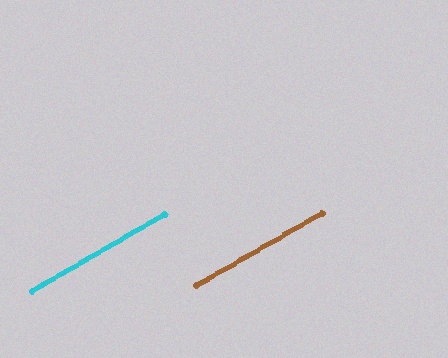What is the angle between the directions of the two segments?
Approximately 0 degrees.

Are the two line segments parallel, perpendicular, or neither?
Parallel — their directions differ by only 0.3°.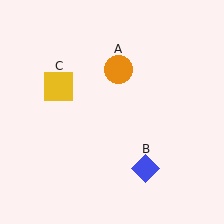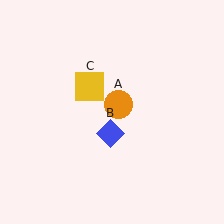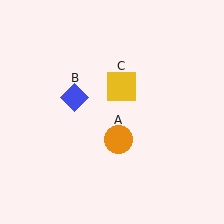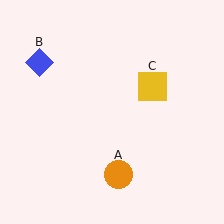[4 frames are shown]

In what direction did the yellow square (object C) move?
The yellow square (object C) moved right.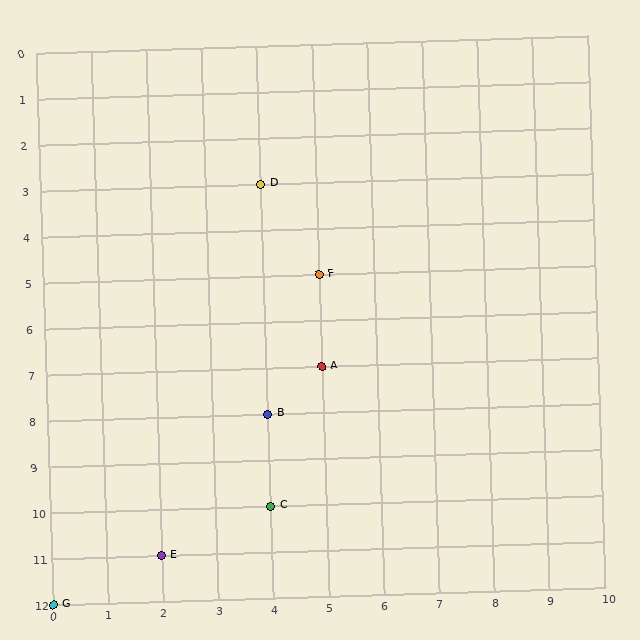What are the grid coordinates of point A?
Point A is at grid coordinates (5, 7).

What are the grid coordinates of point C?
Point C is at grid coordinates (4, 10).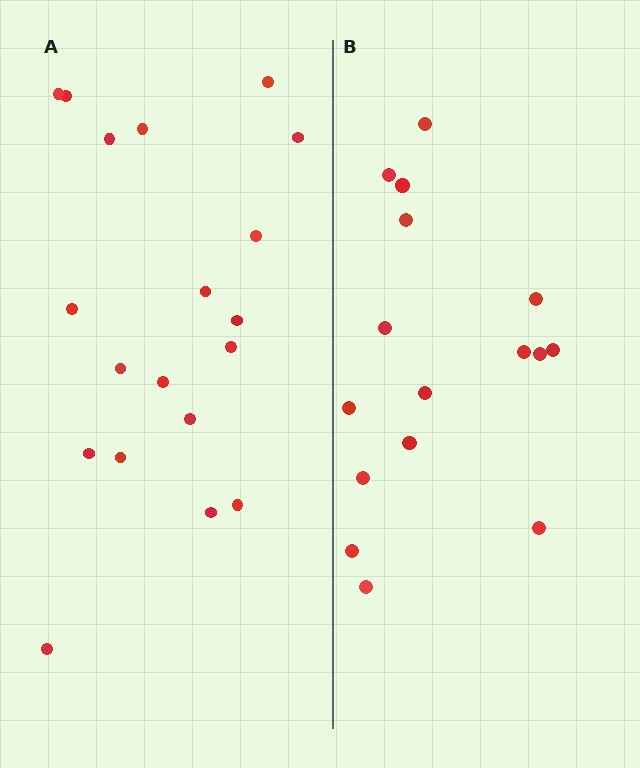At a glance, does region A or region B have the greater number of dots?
Region A (the left region) has more dots.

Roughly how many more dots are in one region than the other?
Region A has just a few more — roughly 2 or 3 more dots than region B.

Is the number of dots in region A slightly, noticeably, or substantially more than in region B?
Region A has only slightly more — the two regions are fairly close. The ratio is roughly 1.2 to 1.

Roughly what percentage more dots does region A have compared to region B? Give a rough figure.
About 20% more.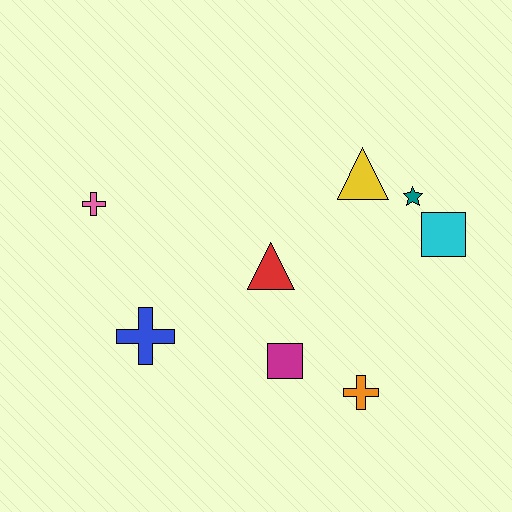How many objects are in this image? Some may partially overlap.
There are 8 objects.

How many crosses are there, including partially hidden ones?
There are 3 crosses.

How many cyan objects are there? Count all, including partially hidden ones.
There is 1 cyan object.